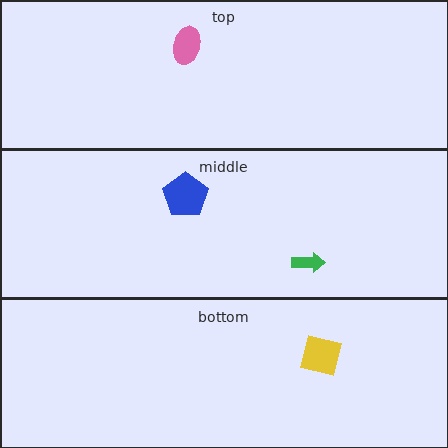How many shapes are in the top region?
1.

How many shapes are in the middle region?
2.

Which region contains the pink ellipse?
The top region.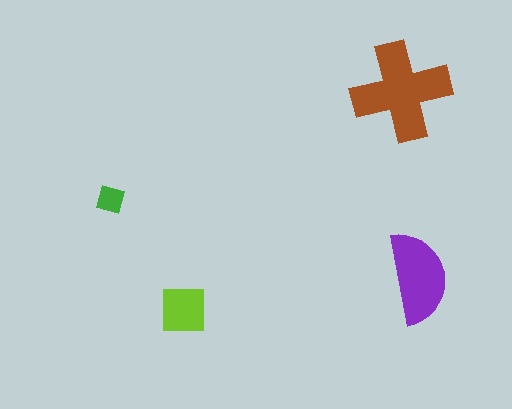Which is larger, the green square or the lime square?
The lime square.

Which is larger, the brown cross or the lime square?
The brown cross.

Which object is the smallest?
The green square.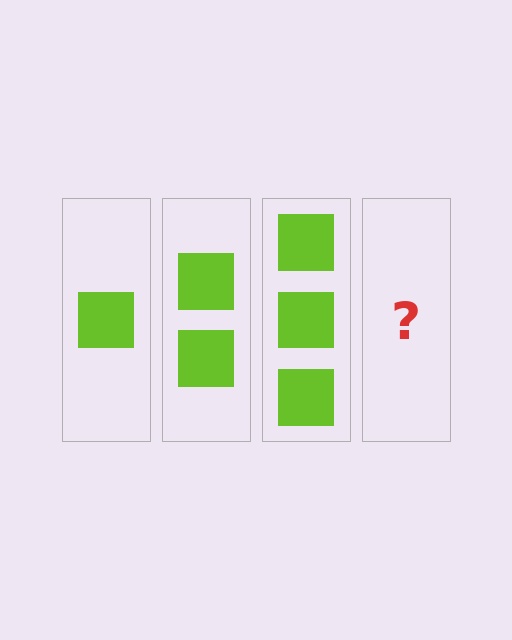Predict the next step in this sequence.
The next step is 4 squares.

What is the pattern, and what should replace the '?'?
The pattern is that each step adds one more square. The '?' should be 4 squares.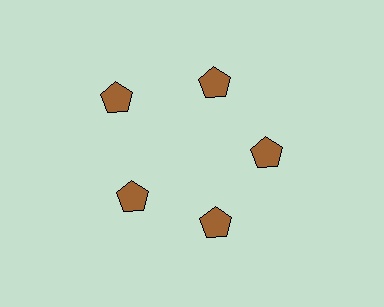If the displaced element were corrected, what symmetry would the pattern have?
It would have 5-fold rotational symmetry — the pattern would map onto itself every 72 degrees.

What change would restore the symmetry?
The symmetry would be restored by moving it inward, back onto the ring so that all 5 pentagons sit at equal angles and equal distance from the center.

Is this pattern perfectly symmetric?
No. The 5 brown pentagons are arranged in a ring, but one element near the 10 o'clock position is pushed outward from the center, breaking the 5-fold rotational symmetry.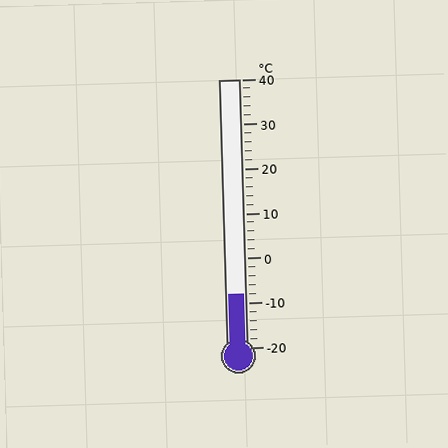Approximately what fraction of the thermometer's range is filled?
The thermometer is filled to approximately 20% of its range.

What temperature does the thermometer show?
The thermometer shows approximately -8°C.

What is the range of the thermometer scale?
The thermometer scale ranges from -20°C to 40°C.